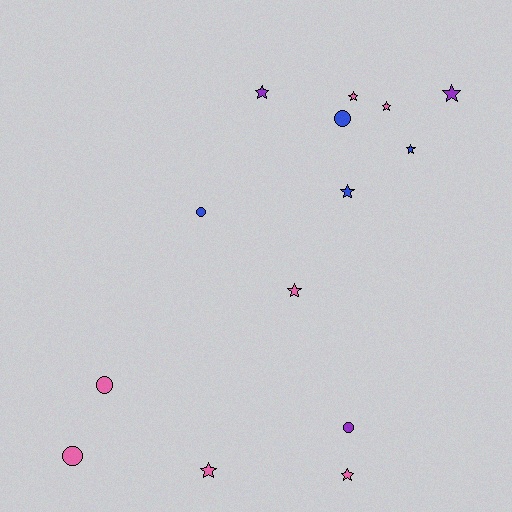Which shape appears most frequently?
Star, with 9 objects.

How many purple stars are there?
There are 2 purple stars.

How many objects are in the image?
There are 14 objects.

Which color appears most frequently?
Pink, with 7 objects.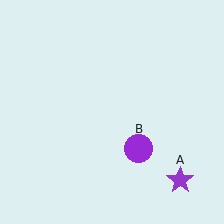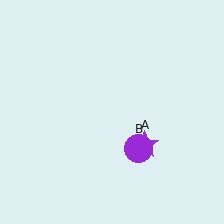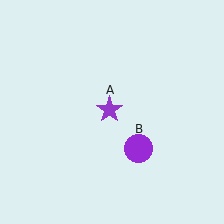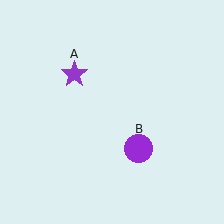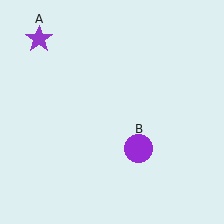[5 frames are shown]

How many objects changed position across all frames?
1 object changed position: purple star (object A).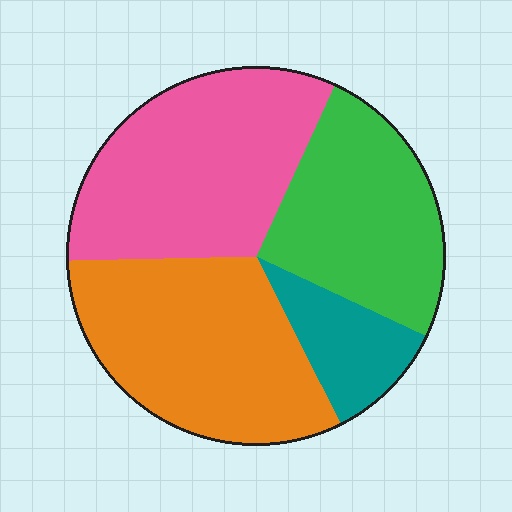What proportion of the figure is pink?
Pink takes up about one third (1/3) of the figure.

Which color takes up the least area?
Teal, at roughly 10%.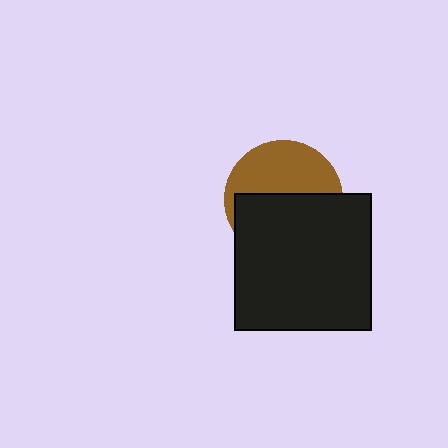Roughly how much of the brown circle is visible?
About half of it is visible (roughly 46%).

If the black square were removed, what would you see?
You would see the complete brown circle.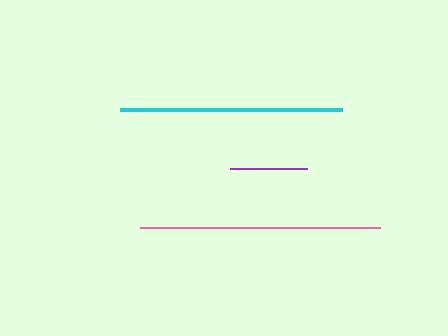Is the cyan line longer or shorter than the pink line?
The pink line is longer than the cyan line.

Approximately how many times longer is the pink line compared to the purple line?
The pink line is approximately 3.1 times the length of the purple line.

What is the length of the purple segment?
The purple segment is approximately 77 pixels long.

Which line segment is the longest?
The pink line is the longest at approximately 239 pixels.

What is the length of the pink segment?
The pink segment is approximately 239 pixels long.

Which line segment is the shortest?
The purple line is the shortest at approximately 77 pixels.